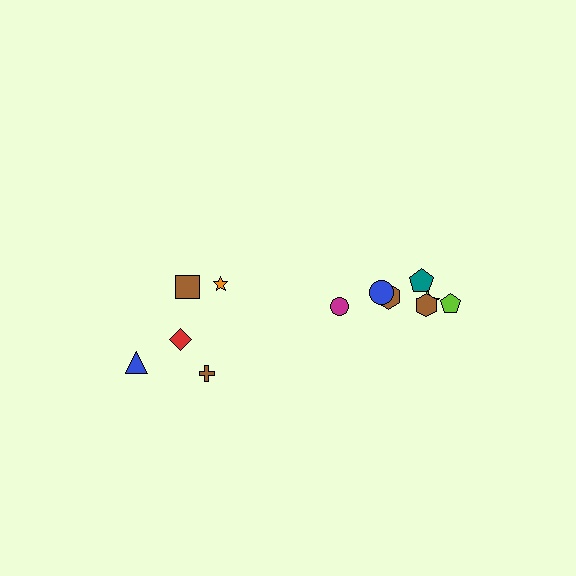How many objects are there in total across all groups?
There are 12 objects.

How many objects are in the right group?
There are 7 objects.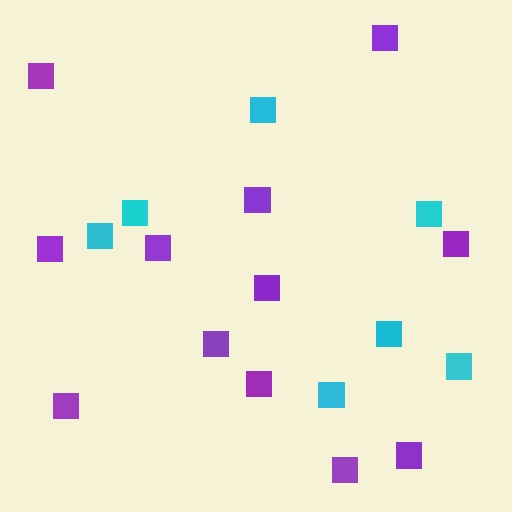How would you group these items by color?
There are 2 groups: one group of purple squares (12) and one group of cyan squares (7).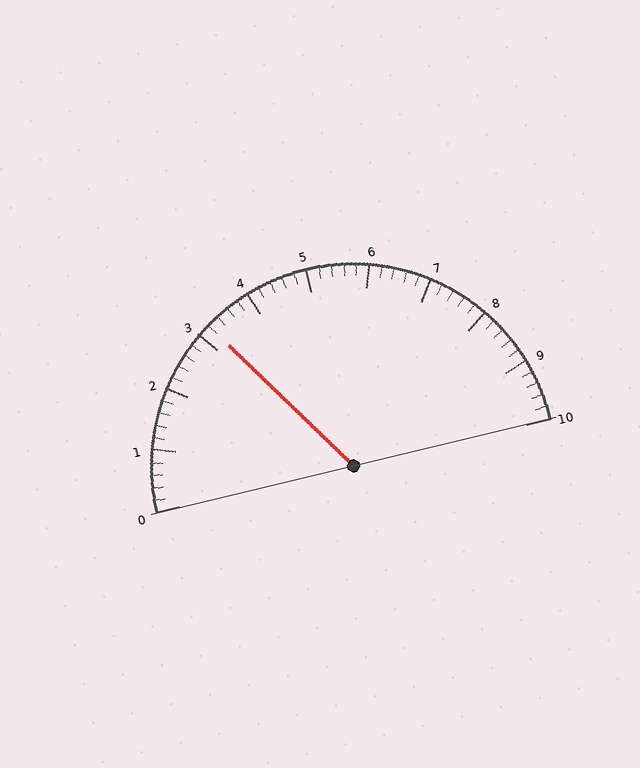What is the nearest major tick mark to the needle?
The nearest major tick mark is 3.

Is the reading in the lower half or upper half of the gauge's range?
The reading is in the lower half of the range (0 to 10).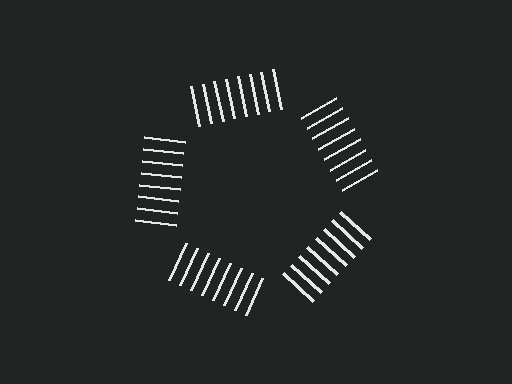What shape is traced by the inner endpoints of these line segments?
An illusory pentagon — the line segments terminate on its edges but no continuous stroke is drawn.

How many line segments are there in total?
40 — 8 along each of the 5 edges.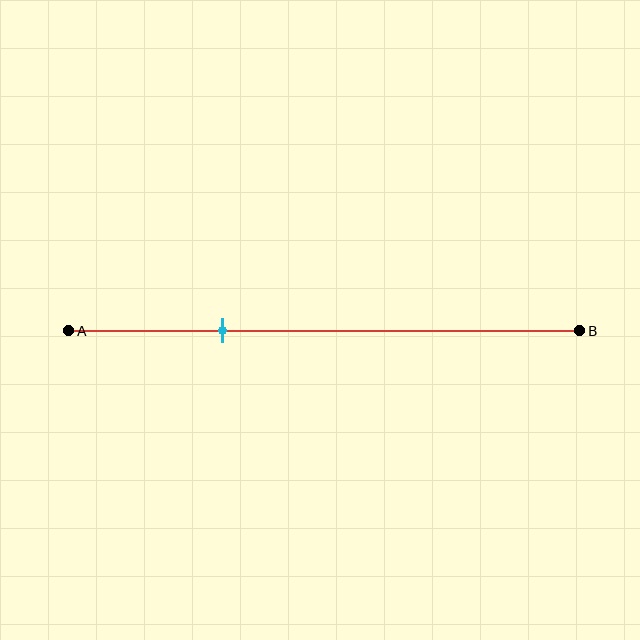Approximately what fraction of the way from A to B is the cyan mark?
The cyan mark is approximately 30% of the way from A to B.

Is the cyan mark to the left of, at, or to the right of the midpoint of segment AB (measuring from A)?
The cyan mark is to the left of the midpoint of segment AB.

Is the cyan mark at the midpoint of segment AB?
No, the mark is at about 30% from A, not at the 50% midpoint.